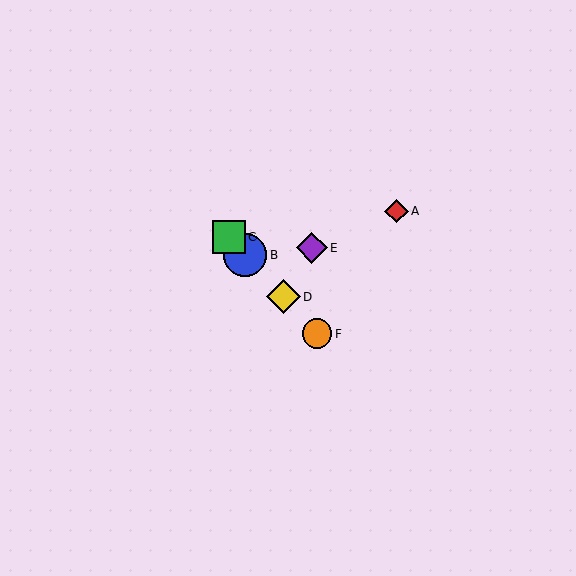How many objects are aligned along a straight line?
4 objects (B, C, D, F) are aligned along a straight line.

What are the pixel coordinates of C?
Object C is at (229, 237).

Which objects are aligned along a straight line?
Objects B, C, D, F are aligned along a straight line.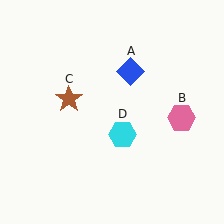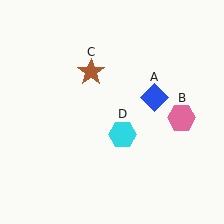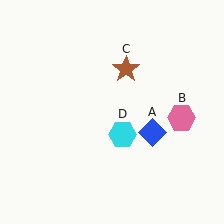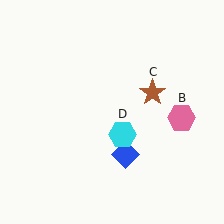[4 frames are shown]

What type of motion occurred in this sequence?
The blue diamond (object A), brown star (object C) rotated clockwise around the center of the scene.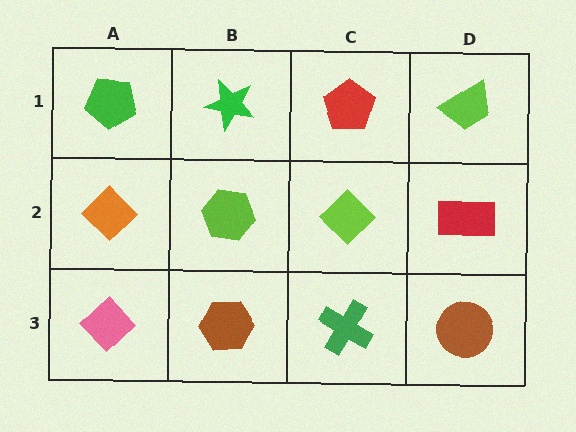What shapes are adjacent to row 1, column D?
A red rectangle (row 2, column D), a red pentagon (row 1, column C).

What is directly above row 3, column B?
A lime hexagon.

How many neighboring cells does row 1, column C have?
3.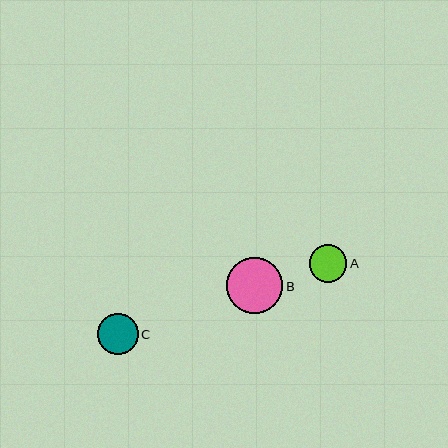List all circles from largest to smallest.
From largest to smallest: B, C, A.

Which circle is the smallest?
Circle A is the smallest with a size of approximately 37 pixels.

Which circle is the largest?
Circle B is the largest with a size of approximately 57 pixels.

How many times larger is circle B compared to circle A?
Circle B is approximately 1.5 times the size of circle A.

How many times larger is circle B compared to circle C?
Circle B is approximately 1.4 times the size of circle C.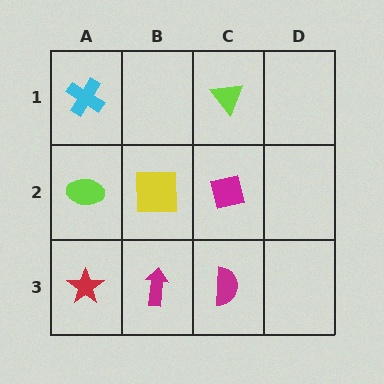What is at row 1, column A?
A cyan cross.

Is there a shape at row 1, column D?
No, that cell is empty.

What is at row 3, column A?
A red star.